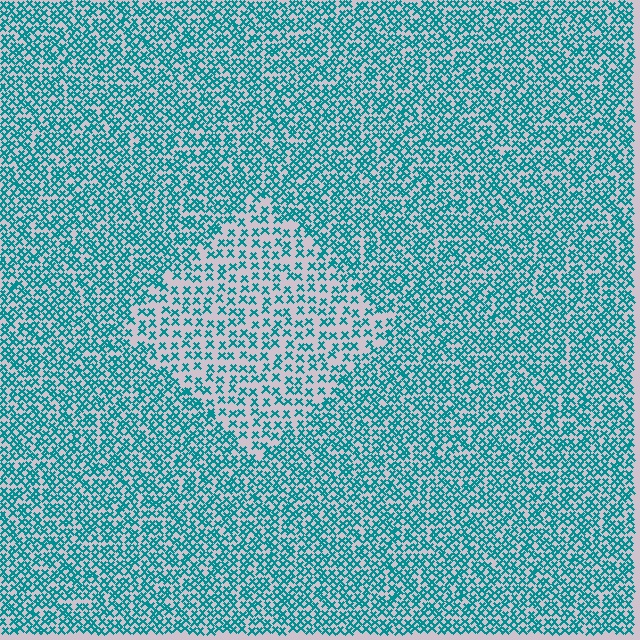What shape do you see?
I see a diamond.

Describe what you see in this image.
The image contains small teal elements arranged at two different densities. A diamond-shaped region is visible where the elements are less densely packed than the surrounding area.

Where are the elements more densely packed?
The elements are more densely packed outside the diamond boundary.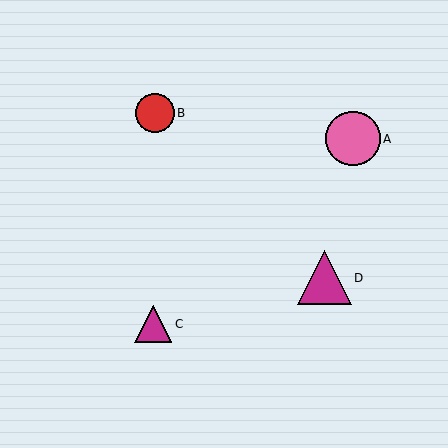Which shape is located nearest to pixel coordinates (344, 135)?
The pink circle (labeled A) at (353, 139) is nearest to that location.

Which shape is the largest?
The pink circle (labeled A) is the largest.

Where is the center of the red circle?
The center of the red circle is at (155, 113).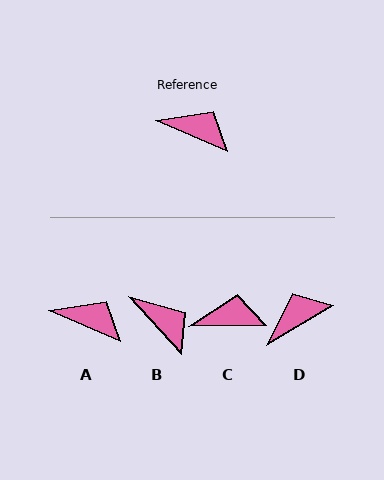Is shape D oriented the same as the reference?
No, it is off by about 55 degrees.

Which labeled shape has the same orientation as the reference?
A.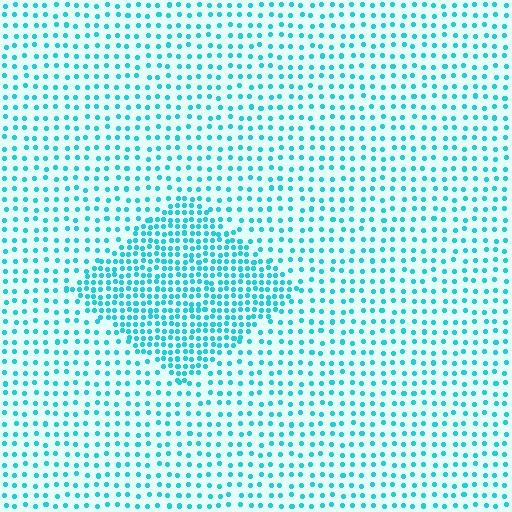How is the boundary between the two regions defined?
The boundary is defined by a change in element density (approximately 2.1x ratio). All elements are the same color, size, and shape.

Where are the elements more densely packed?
The elements are more densely packed inside the diamond boundary.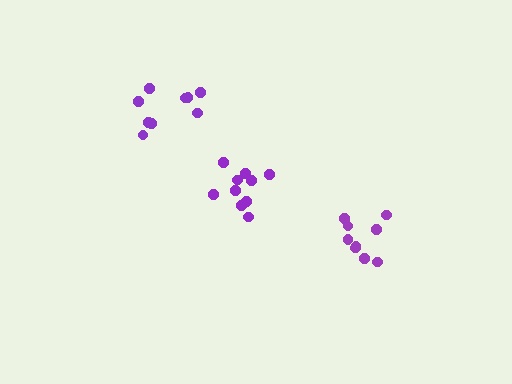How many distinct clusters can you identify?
There are 3 distinct clusters.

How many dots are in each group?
Group 1: 9 dots, Group 2: 10 dots, Group 3: 9 dots (28 total).